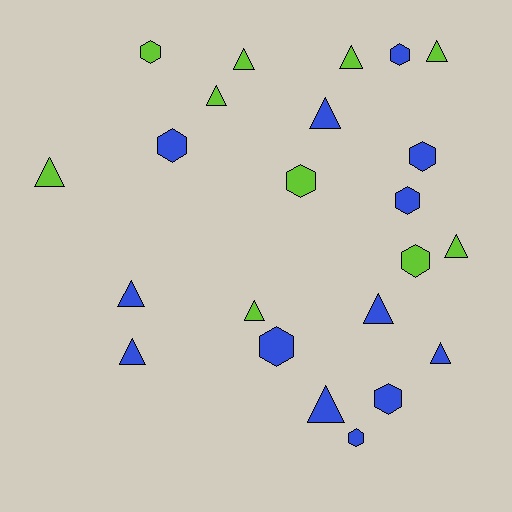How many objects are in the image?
There are 23 objects.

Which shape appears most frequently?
Triangle, with 13 objects.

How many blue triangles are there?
There are 6 blue triangles.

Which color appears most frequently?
Blue, with 13 objects.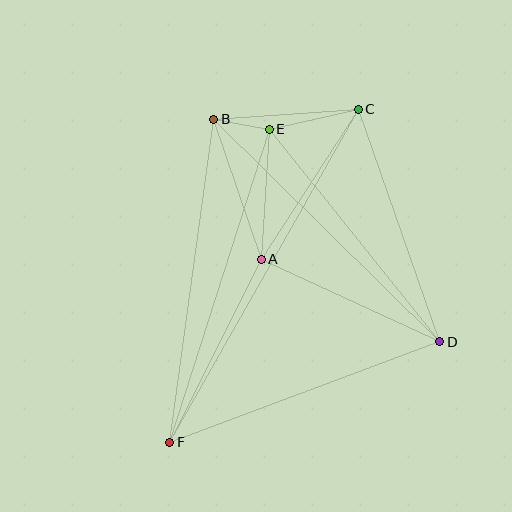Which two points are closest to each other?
Points B and E are closest to each other.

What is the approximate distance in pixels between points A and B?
The distance between A and B is approximately 148 pixels.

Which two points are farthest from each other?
Points C and F are farthest from each other.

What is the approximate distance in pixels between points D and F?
The distance between D and F is approximately 288 pixels.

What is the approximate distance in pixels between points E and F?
The distance between E and F is approximately 328 pixels.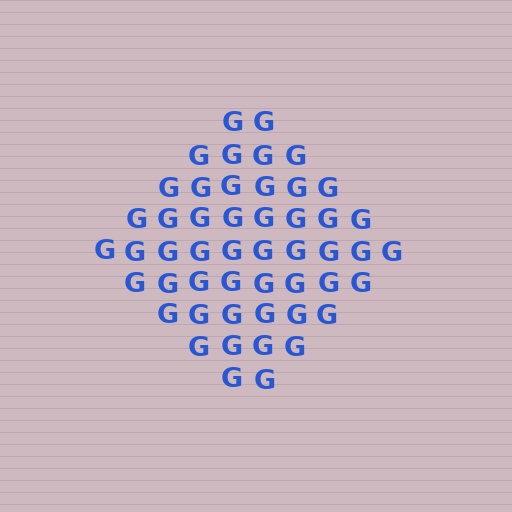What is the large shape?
The large shape is a diamond.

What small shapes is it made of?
It is made of small letter G's.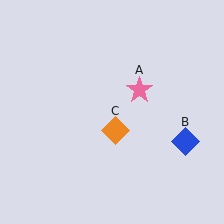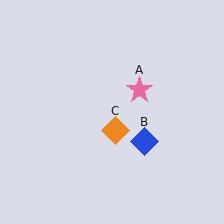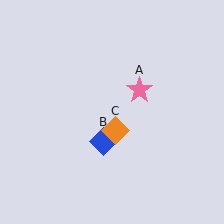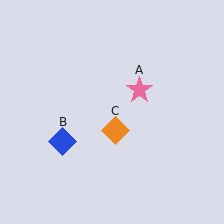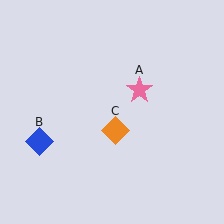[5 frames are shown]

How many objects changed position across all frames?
1 object changed position: blue diamond (object B).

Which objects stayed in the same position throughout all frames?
Pink star (object A) and orange diamond (object C) remained stationary.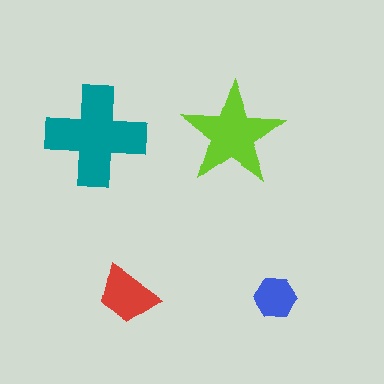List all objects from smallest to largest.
The blue hexagon, the red trapezoid, the lime star, the teal cross.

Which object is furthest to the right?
The blue hexagon is rightmost.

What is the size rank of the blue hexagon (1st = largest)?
4th.